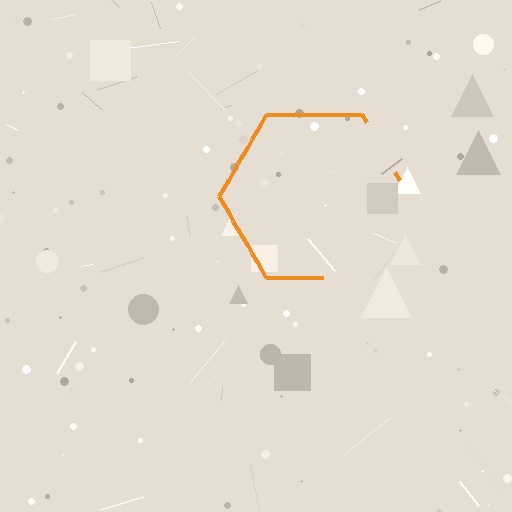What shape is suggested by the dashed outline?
The dashed outline suggests a hexagon.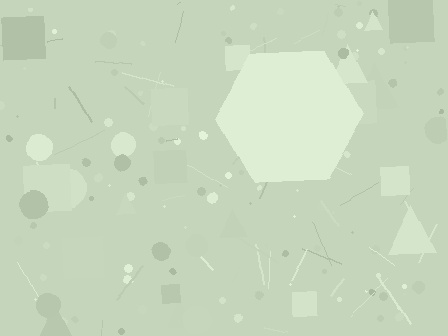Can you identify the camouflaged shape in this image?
The camouflaged shape is a hexagon.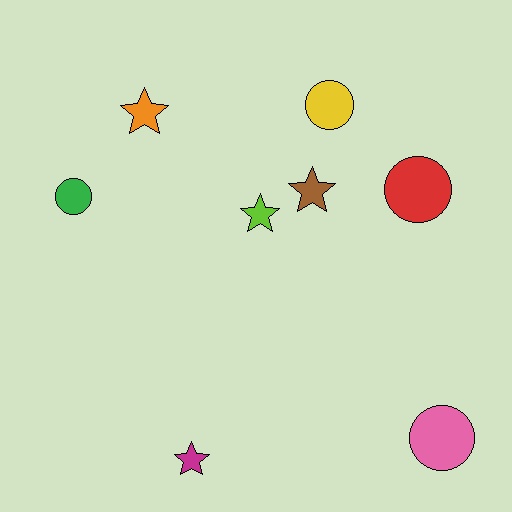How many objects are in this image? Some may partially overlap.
There are 8 objects.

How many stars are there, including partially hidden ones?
There are 4 stars.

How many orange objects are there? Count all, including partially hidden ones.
There is 1 orange object.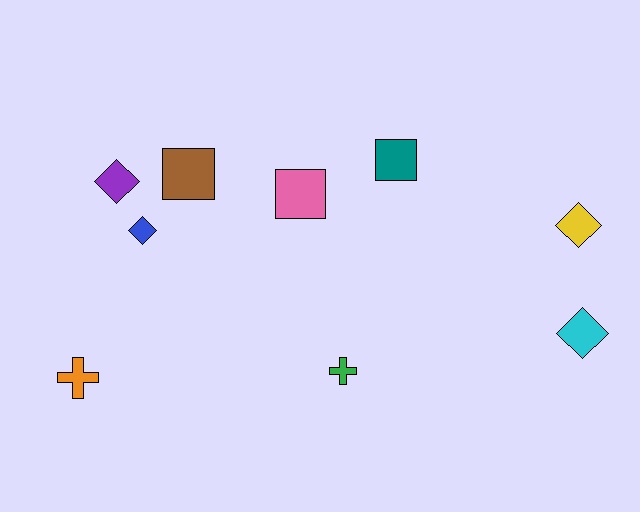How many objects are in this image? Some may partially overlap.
There are 9 objects.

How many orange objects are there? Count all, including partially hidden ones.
There is 1 orange object.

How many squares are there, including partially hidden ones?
There are 3 squares.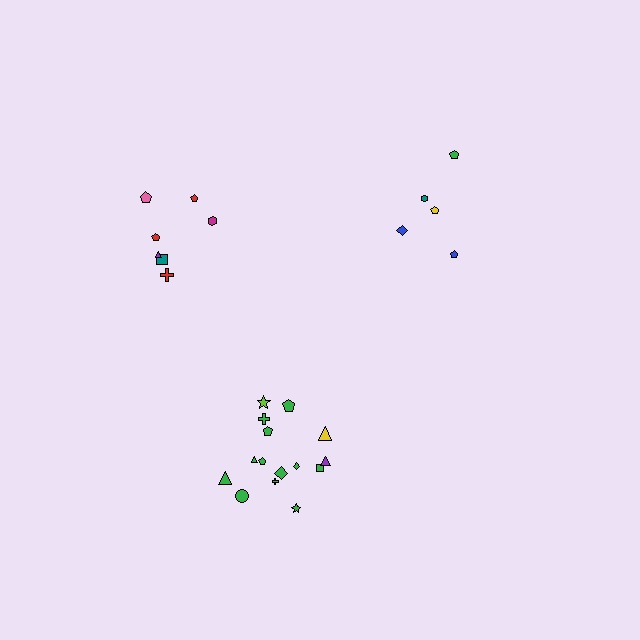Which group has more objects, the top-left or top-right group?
The top-left group.